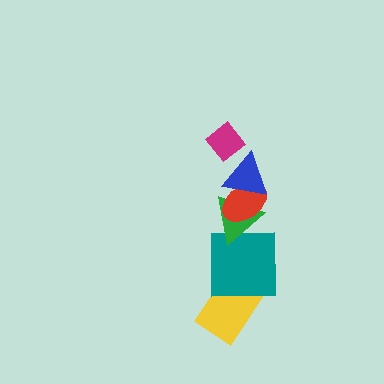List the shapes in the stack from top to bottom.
From top to bottom: the magenta diamond, the blue triangle, the red ellipse, the green triangle, the teal square, the yellow rectangle.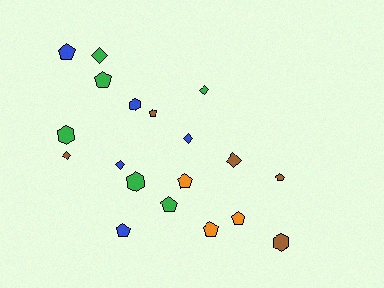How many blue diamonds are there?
There are 2 blue diamonds.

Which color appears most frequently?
Green, with 6 objects.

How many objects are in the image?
There are 19 objects.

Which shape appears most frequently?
Pentagon, with 9 objects.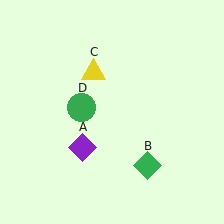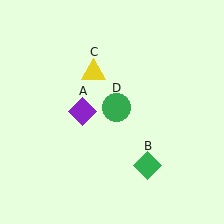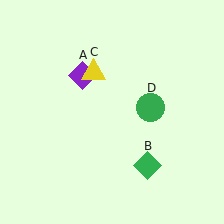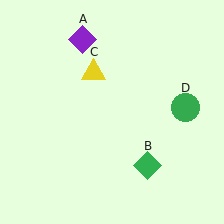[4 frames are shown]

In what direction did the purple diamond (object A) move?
The purple diamond (object A) moved up.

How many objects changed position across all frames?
2 objects changed position: purple diamond (object A), green circle (object D).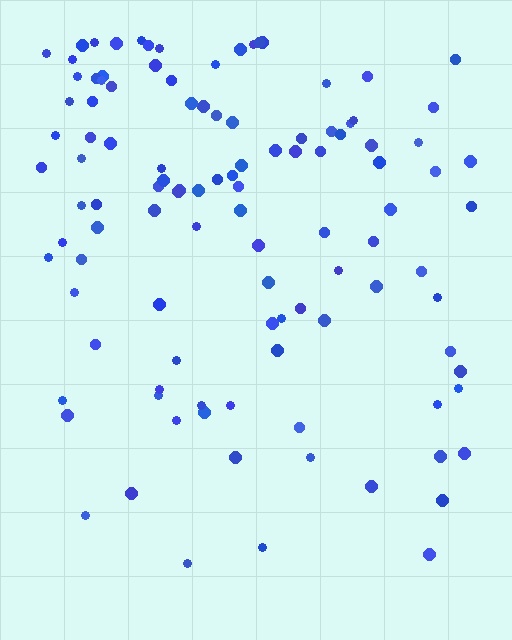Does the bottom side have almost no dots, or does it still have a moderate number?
Still a moderate number, just noticeably fewer than the top.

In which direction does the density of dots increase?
From bottom to top, with the top side densest.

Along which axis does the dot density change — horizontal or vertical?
Vertical.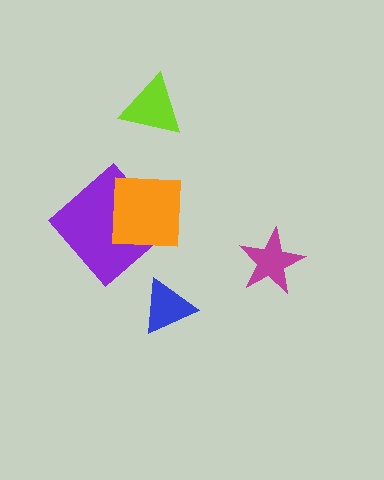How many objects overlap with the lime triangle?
0 objects overlap with the lime triangle.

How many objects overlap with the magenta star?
0 objects overlap with the magenta star.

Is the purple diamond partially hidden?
Yes, it is partially covered by another shape.